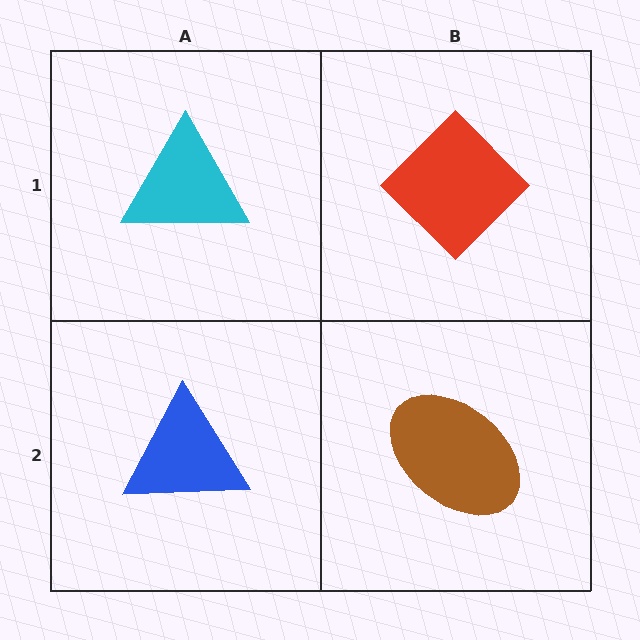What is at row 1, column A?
A cyan triangle.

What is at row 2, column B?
A brown ellipse.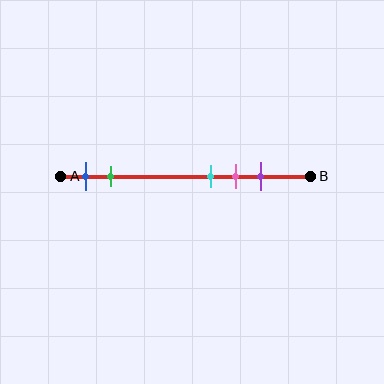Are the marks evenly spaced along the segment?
No, the marks are not evenly spaced.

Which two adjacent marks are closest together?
The cyan and pink marks are the closest adjacent pair.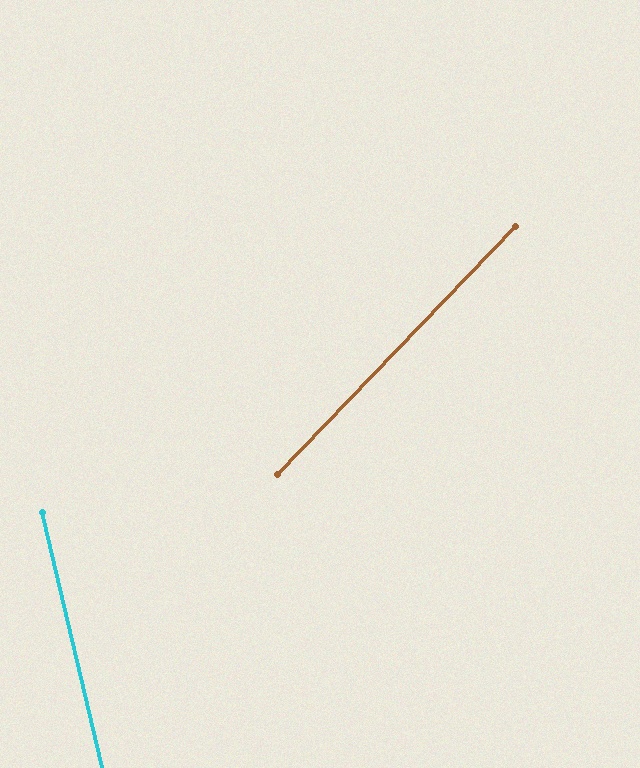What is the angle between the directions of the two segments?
Approximately 57 degrees.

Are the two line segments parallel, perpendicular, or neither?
Neither parallel nor perpendicular — they differ by about 57°.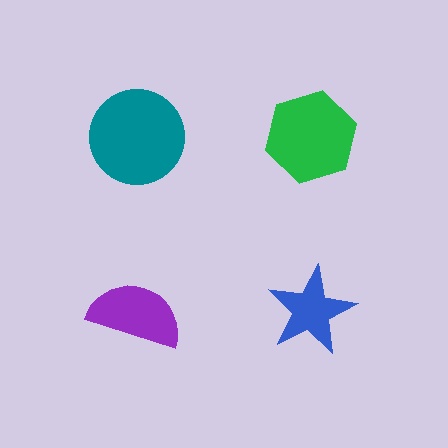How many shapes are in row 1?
2 shapes.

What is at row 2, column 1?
A purple semicircle.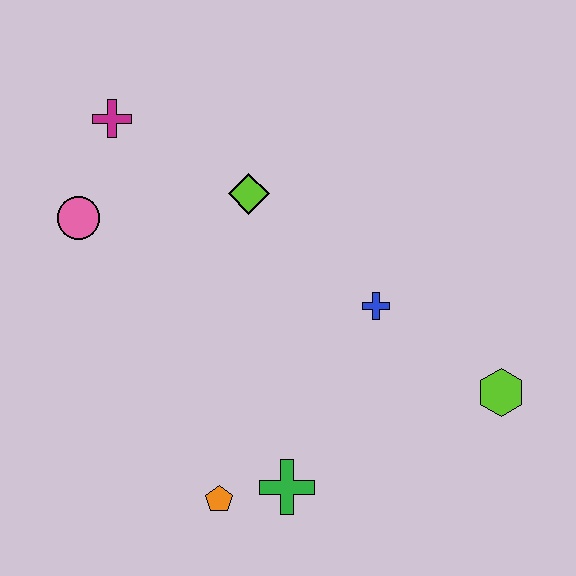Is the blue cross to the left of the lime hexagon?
Yes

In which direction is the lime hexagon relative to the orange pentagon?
The lime hexagon is to the right of the orange pentagon.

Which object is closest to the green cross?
The orange pentagon is closest to the green cross.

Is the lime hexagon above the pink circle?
No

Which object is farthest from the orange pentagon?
The magenta cross is farthest from the orange pentagon.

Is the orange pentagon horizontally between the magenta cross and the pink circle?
No